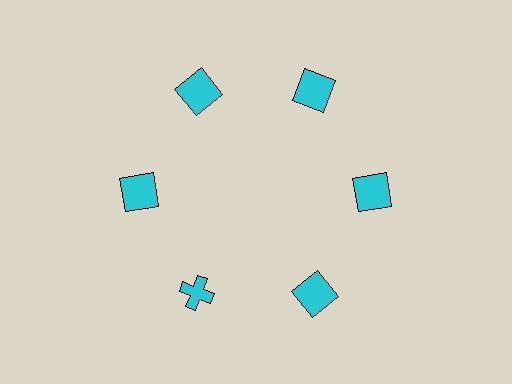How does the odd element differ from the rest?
It has a different shape: cross instead of square.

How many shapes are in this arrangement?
There are 6 shapes arranged in a ring pattern.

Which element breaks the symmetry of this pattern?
The cyan cross at roughly the 7 o'clock position breaks the symmetry. All other shapes are cyan squares.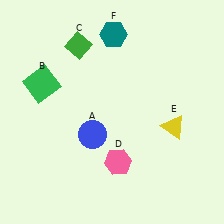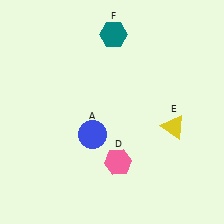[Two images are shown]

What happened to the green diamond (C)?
The green diamond (C) was removed in Image 2. It was in the top-left area of Image 1.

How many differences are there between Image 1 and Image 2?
There are 2 differences between the two images.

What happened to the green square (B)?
The green square (B) was removed in Image 2. It was in the top-left area of Image 1.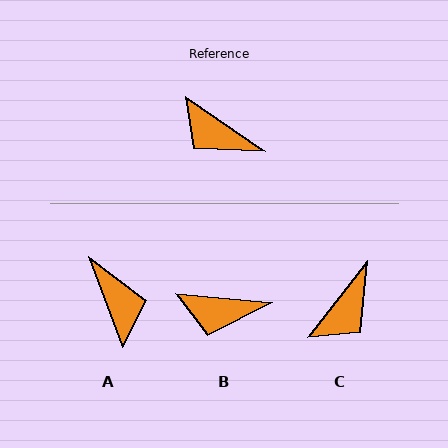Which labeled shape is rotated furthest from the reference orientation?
A, about 144 degrees away.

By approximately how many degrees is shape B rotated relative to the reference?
Approximately 29 degrees counter-clockwise.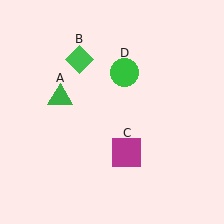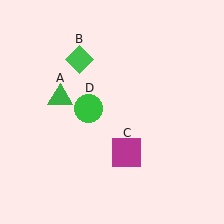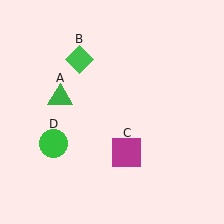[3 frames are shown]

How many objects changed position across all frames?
1 object changed position: green circle (object D).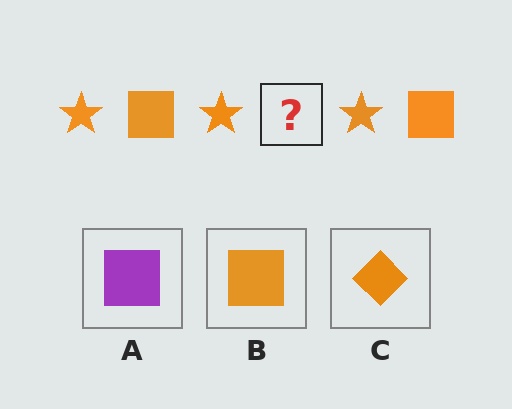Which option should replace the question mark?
Option B.